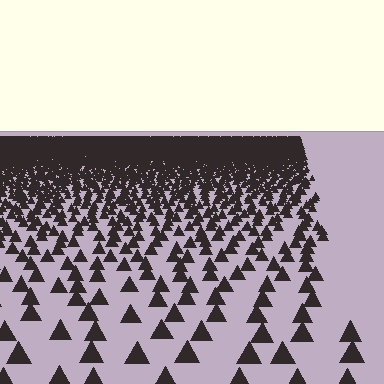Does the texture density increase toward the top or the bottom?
Density increases toward the top.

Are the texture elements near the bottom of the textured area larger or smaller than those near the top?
Larger. Near the bottom, elements are closer to the viewer and appear at a bigger on-screen size.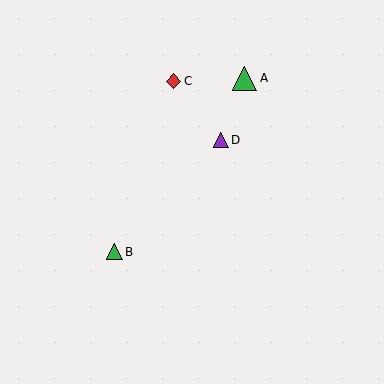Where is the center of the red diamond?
The center of the red diamond is at (173, 81).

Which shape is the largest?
The green triangle (labeled A) is the largest.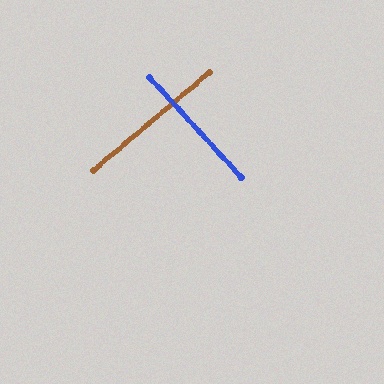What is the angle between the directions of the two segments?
Approximately 88 degrees.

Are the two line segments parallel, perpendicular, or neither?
Perpendicular — they meet at approximately 88°.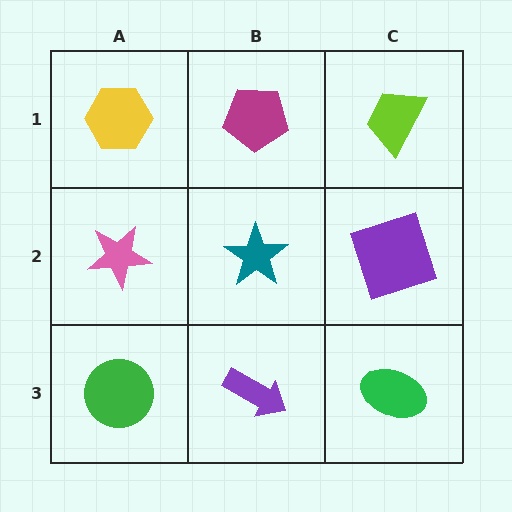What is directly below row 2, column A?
A green circle.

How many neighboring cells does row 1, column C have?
2.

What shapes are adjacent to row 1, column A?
A pink star (row 2, column A), a magenta pentagon (row 1, column B).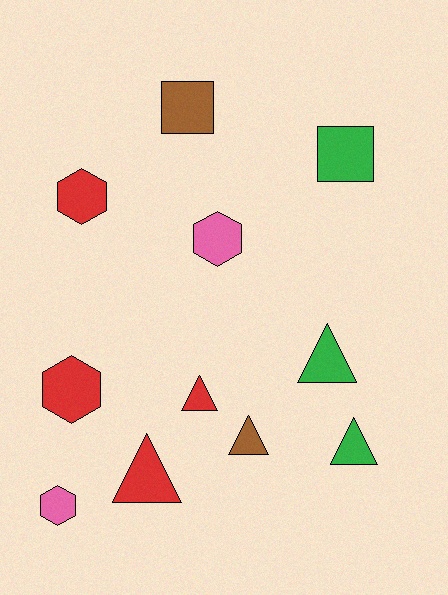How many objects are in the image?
There are 11 objects.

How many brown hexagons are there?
There are no brown hexagons.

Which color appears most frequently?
Red, with 4 objects.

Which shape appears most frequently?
Triangle, with 5 objects.